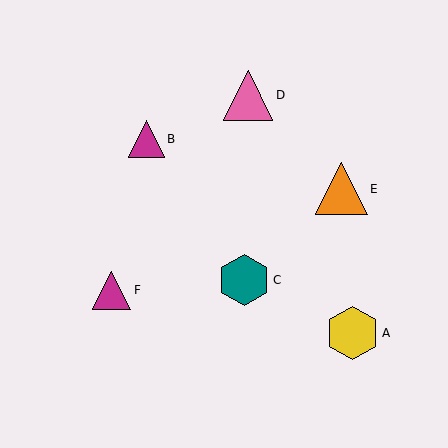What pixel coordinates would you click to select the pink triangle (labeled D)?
Click at (248, 95) to select the pink triangle D.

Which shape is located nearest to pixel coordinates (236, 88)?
The pink triangle (labeled D) at (248, 95) is nearest to that location.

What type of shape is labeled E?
Shape E is an orange triangle.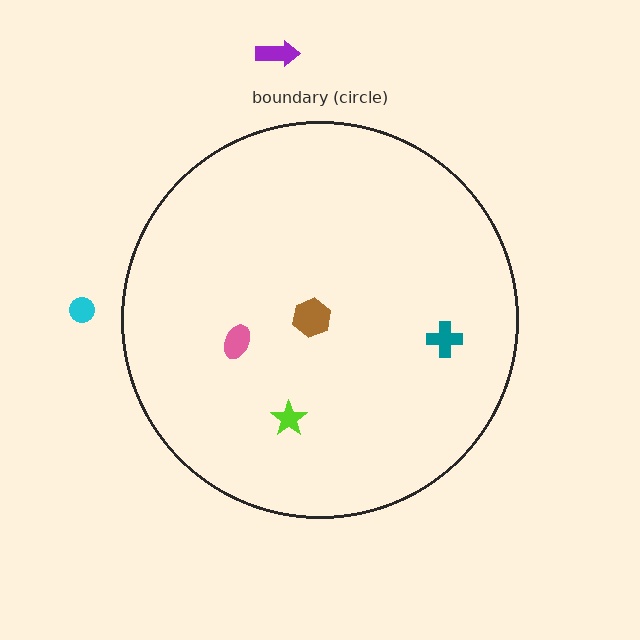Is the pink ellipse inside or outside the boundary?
Inside.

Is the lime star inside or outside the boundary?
Inside.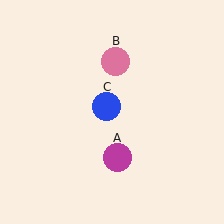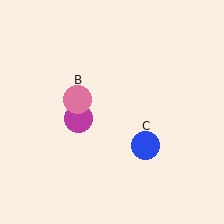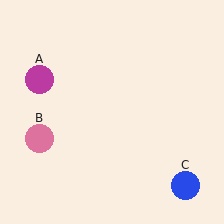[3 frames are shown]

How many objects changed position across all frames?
3 objects changed position: magenta circle (object A), pink circle (object B), blue circle (object C).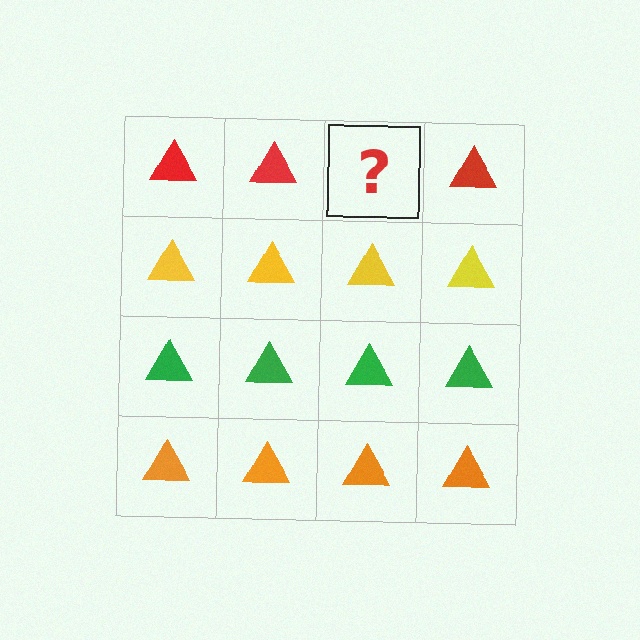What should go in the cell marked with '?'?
The missing cell should contain a red triangle.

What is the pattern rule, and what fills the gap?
The rule is that each row has a consistent color. The gap should be filled with a red triangle.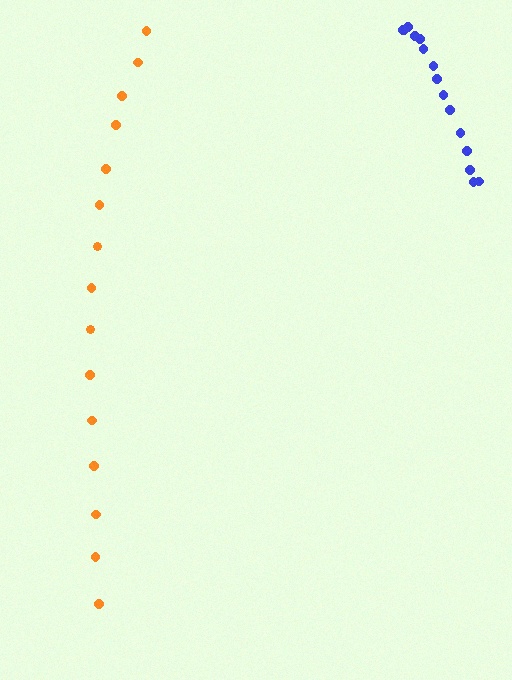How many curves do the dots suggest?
There are 2 distinct paths.